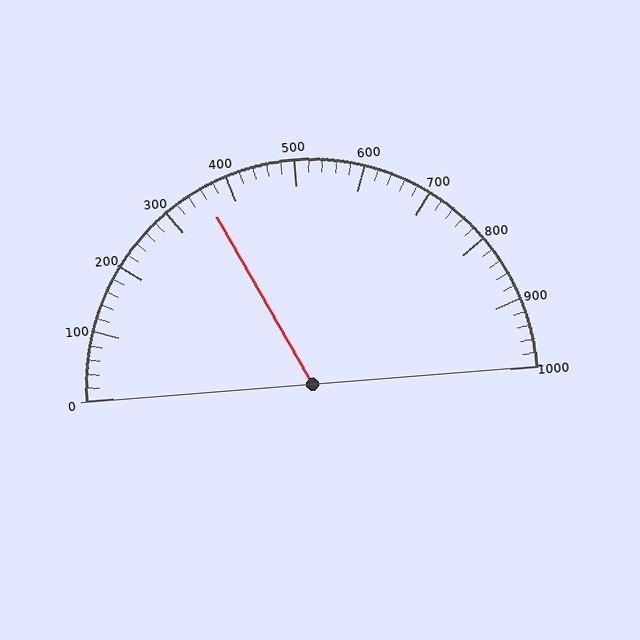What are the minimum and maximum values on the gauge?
The gauge ranges from 0 to 1000.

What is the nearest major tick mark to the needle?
The nearest major tick mark is 400.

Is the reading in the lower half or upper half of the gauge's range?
The reading is in the lower half of the range (0 to 1000).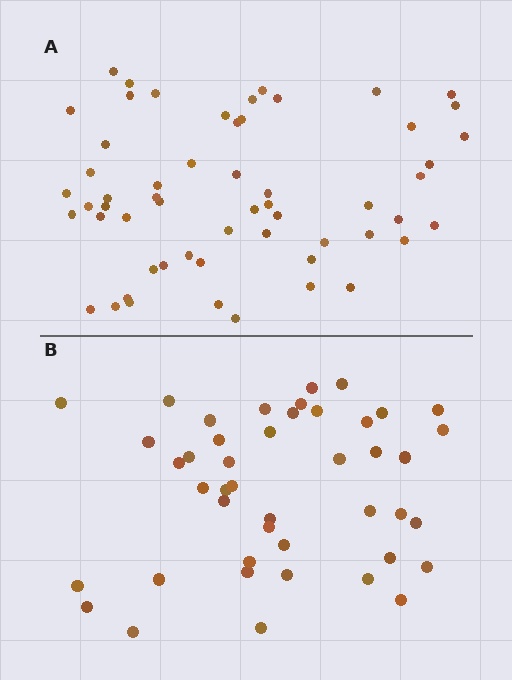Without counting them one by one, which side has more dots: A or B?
Region A (the top region) has more dots.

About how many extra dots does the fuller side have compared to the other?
Region A has approximately 15 more dots than region B.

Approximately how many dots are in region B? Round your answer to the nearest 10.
About 40 dots. (The exact count is 44, which rounds to 40.)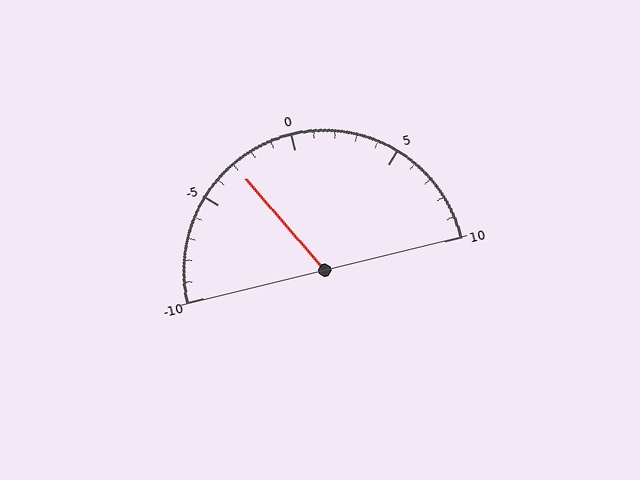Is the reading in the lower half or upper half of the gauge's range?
The reading is in the lower half of the range (-10 to 10).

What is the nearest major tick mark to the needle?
The nearest major tick mark is -5.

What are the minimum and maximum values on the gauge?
The gauge ranges from -10 to 10.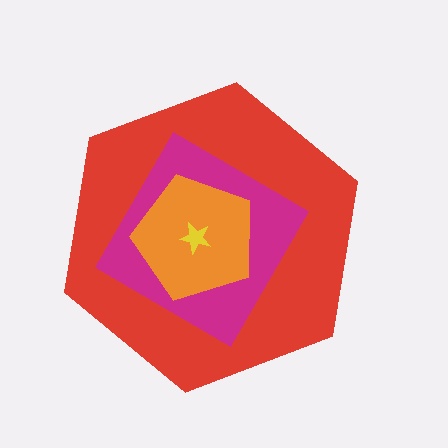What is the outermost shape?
The red hexagon.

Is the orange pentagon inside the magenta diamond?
Yes.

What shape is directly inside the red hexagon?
The magenta diamond.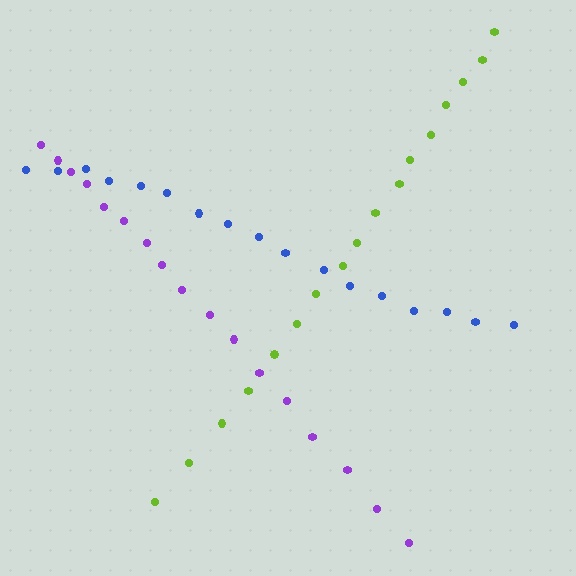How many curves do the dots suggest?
There are 3 distinct paths.